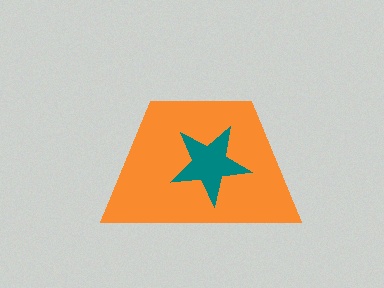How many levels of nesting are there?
2.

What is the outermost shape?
The orange trapezoid.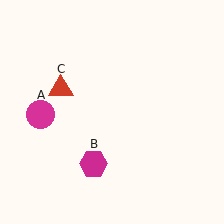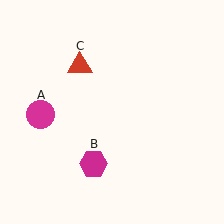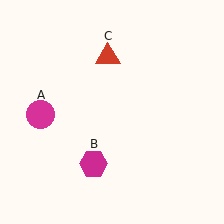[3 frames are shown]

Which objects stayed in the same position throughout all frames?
Magenta circle (object A) and magenta hexagon (object B) remained stationary.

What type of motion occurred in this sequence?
The red triangle (object C) rotated clockwise around the center of the scene.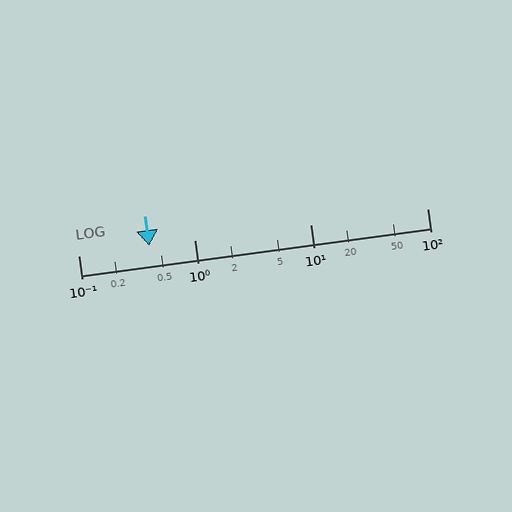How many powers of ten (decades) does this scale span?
The scale spans 3 decades, from 0.1 to 100.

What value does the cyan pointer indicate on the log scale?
The pointer indicates approximately 0.41.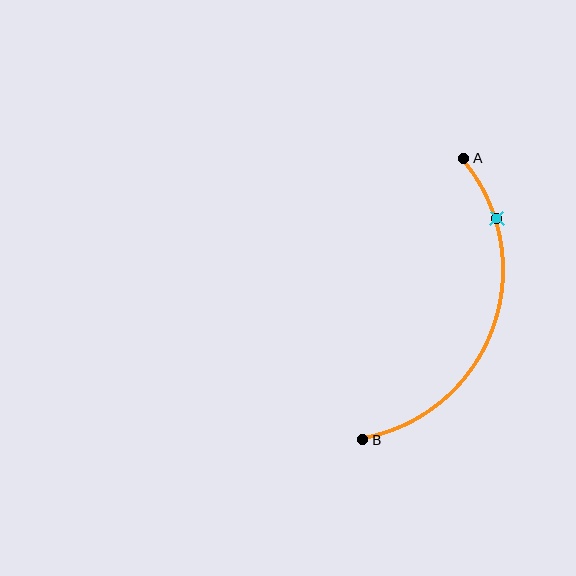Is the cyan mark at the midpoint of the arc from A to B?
No. The cyan mark lies on the arc but is closer to endpoint A. The arc midpoint would be at the point on the curve equidistant along the arc from both A and B.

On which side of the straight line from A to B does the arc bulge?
The arc bulges to the right of the straight line connecting A and B.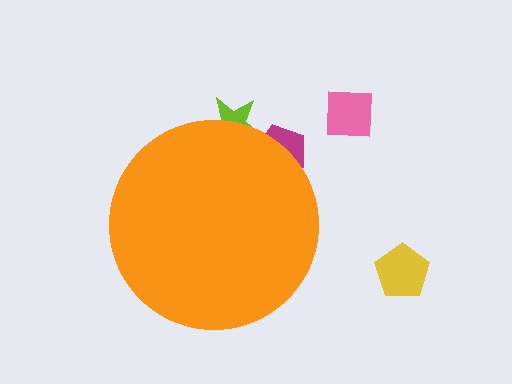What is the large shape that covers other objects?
An orange circle.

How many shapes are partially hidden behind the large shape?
2 shapes are partially hidden.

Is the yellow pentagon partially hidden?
No, the yellow pentagon is fully visible.